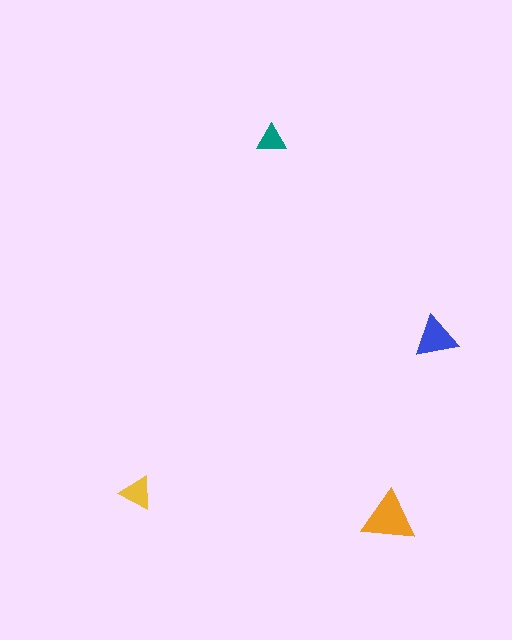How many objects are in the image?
There are 4 objects in the image.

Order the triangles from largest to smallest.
the orange one, the blue one, the yellow one, the teal one.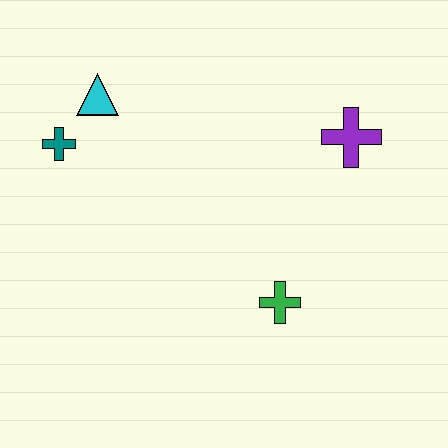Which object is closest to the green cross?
The purple cross is closest to the green cross.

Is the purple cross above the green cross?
Yes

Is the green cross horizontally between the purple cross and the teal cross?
Yes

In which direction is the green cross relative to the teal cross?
The green cross is to the right of the teal cross.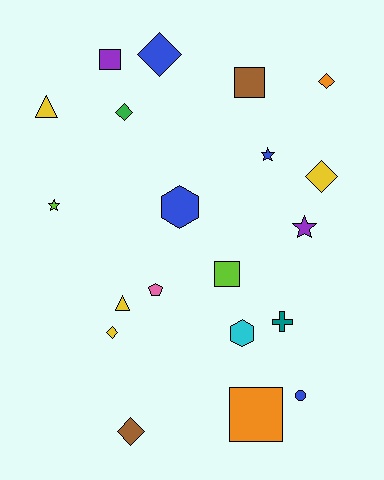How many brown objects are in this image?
There are 2 brown objects.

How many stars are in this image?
There are 3 stars.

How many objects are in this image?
There are 20 objects.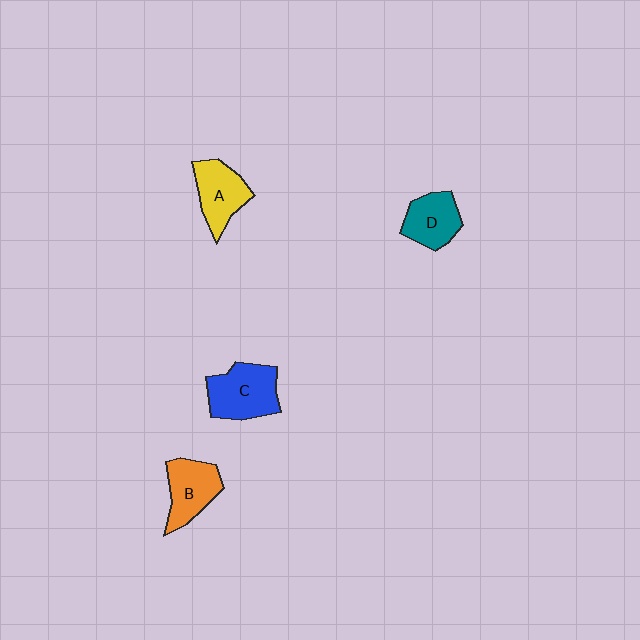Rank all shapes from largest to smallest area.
From largest to smallest: C (blue), B (orange), A (yellow), D (teal).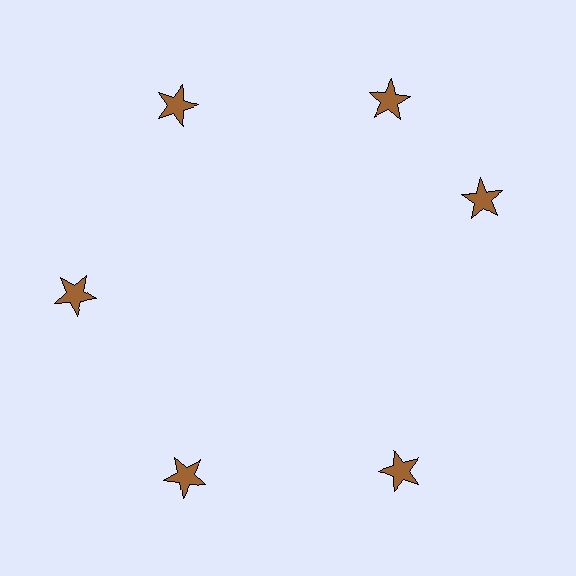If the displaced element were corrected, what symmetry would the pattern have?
It would have 6-fold rotational symmetry — the pattern would map onto itself every 60 degrees.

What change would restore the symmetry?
The symmetry would be restored by rotating it back into even spacing with its neighbors so that all 6 stars sit at equal angles and equal distance from the center.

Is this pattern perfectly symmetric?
No. The 6 brown stars are arranged in a ring, but one element near the 3 o'clock position is rotated out of alignment along the ring, breaking the 6-fold rotational symmetry.